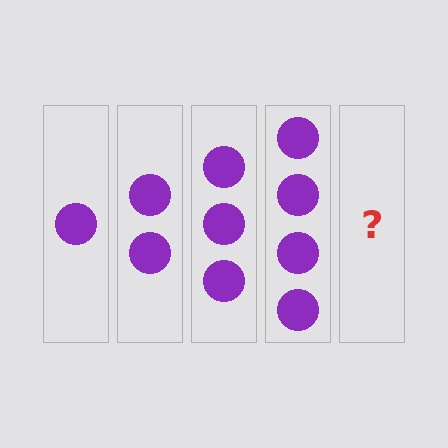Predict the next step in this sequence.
The next step is 5 circles.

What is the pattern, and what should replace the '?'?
The pattern is that each step adds one more circle. The '?' should be 5 circles.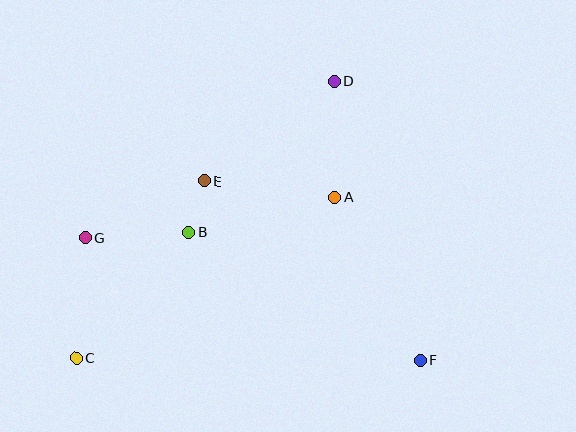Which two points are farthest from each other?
Points C and D are farthest from each other.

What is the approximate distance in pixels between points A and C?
The distance between A and C is approximately 304 pixels.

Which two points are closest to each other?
Points B and E are closest to each other.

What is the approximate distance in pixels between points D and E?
The distance between D and E is approximately 164 pixels.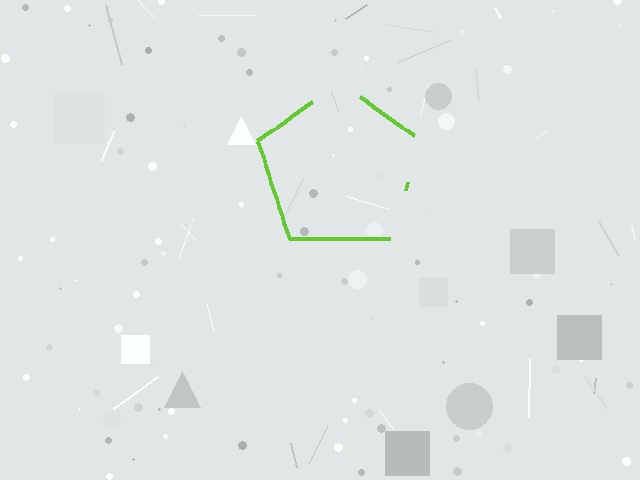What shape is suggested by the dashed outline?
The dashed outline suggests a pentagon.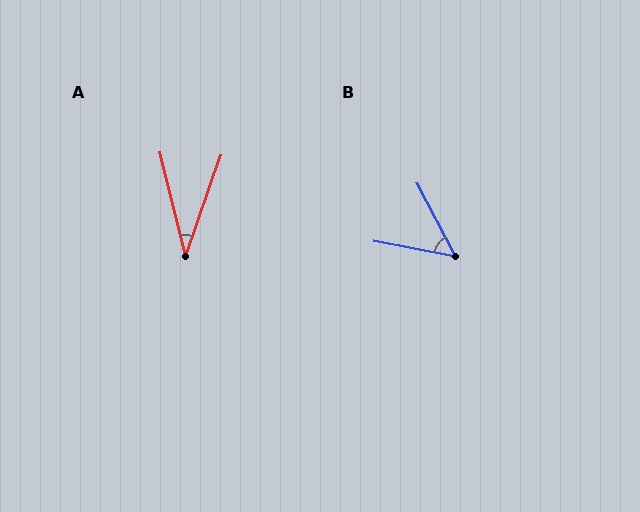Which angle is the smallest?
A, at approximately 33 degrees.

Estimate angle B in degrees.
Approximately 51 degrees.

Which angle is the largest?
B, at approximately 51 degrees.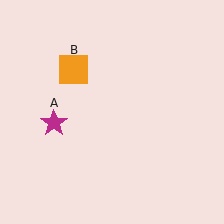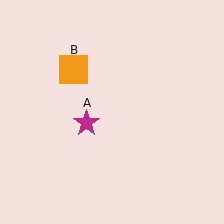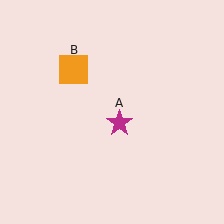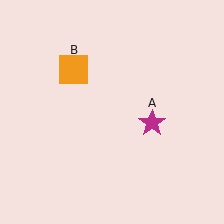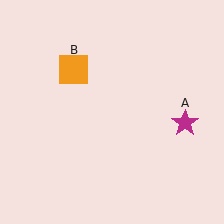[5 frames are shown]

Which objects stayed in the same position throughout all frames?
Orange square (object B) remained stationary.